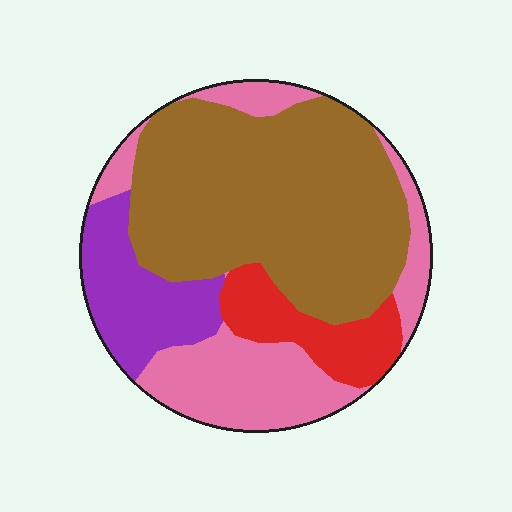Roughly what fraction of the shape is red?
Red covers roughly 10% of the shape.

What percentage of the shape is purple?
Purple takes up less than a quarter of the shape.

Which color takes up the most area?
Brown, at roughly 50%.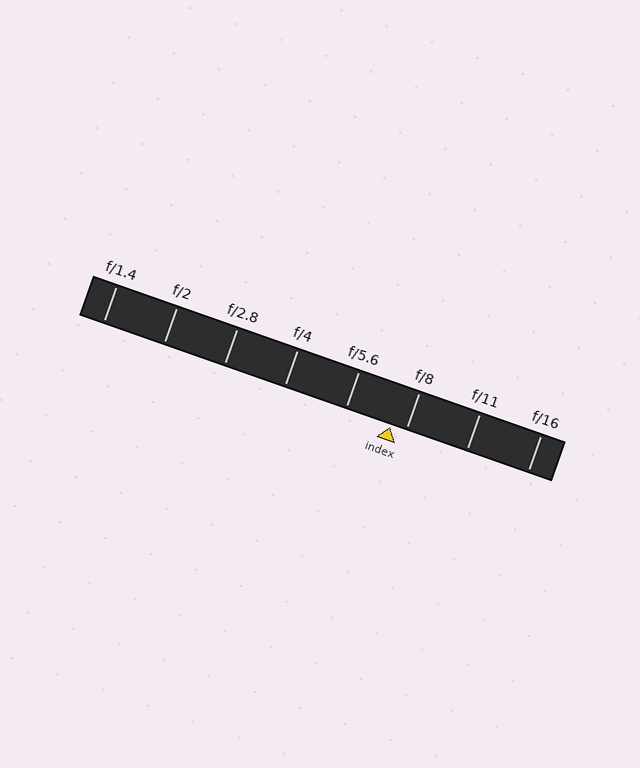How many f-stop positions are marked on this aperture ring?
There are 8 f-stop positions marked.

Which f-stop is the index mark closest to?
The index mark is closest to f/8.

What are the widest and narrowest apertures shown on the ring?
The widest aperture shown is f/1.4 and the narrowest is f/16.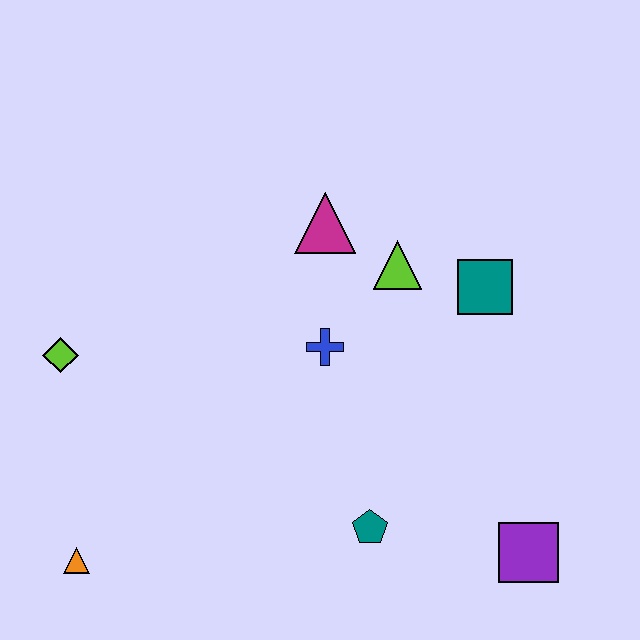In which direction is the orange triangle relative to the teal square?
The orange triangle is to the left of the teal square.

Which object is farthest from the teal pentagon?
The lime diamond is farthest from the teal pentagon.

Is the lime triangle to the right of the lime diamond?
Yes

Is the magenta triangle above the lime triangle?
Yes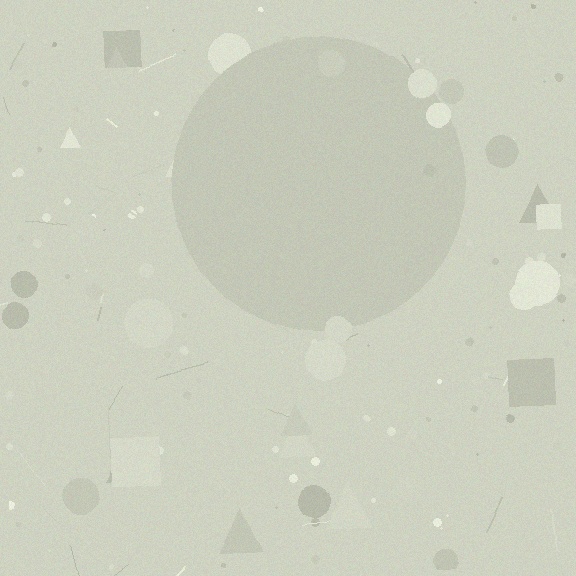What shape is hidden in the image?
A circle is hidden in the image.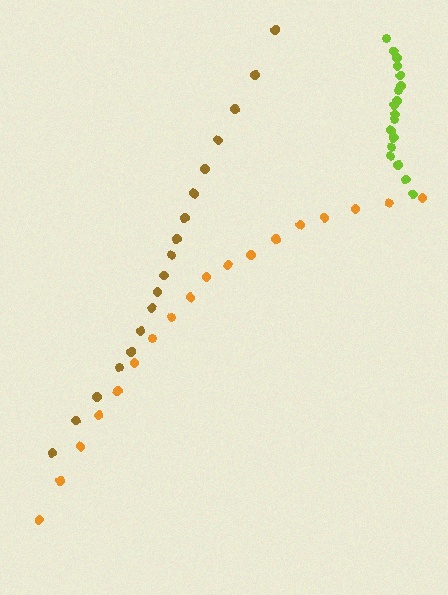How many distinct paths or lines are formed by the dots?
There are 3 distinct paths.